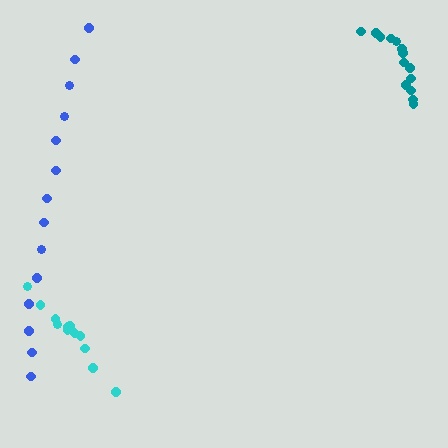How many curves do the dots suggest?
There are 3 distinct paths.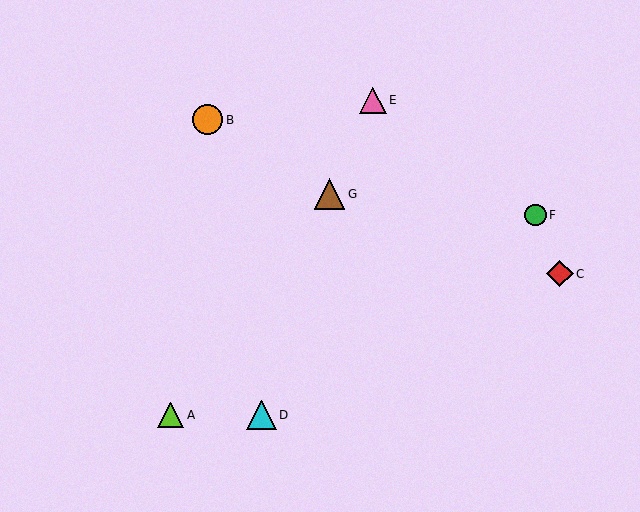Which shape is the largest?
The orange circle (labeled B) is the largest.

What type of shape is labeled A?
Shape A is a lime triangle.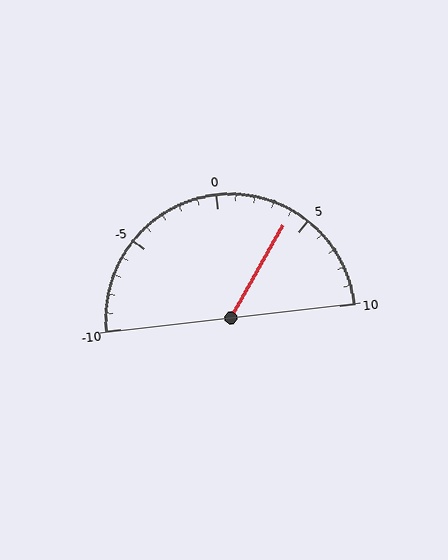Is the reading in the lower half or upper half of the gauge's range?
The reading is in the upper half of the range (-10 to 10).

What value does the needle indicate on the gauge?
The needle indicates approximately 4.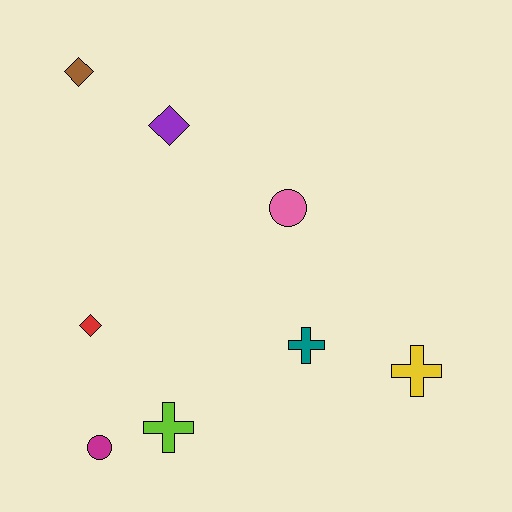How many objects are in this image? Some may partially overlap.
There are 8 objects.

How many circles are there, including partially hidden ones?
There are 2 circles.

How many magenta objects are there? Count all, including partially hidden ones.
There is 1 magenta object.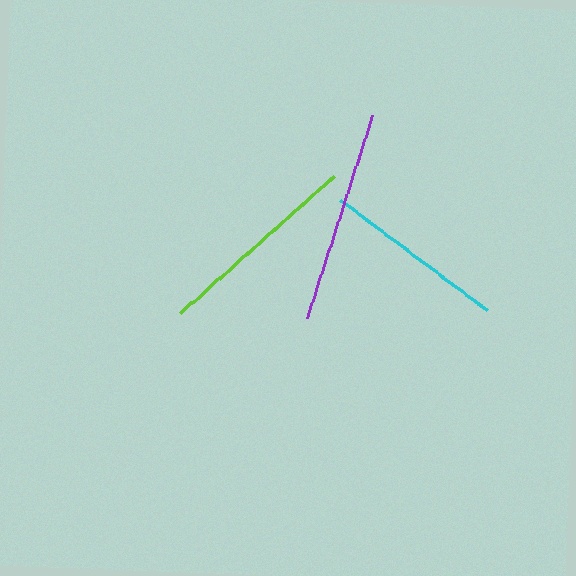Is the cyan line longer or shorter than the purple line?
The purple line is longer than the cyan line.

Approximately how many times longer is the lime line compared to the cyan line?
The lime line is approximately 1.1 times the length of the cyan line.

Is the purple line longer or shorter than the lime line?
The purple line is longer than the lime line.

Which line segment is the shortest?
The cyan line is the shortest at approximately 184 pixels.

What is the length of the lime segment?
The lime segment is approximately 206 pixels long.